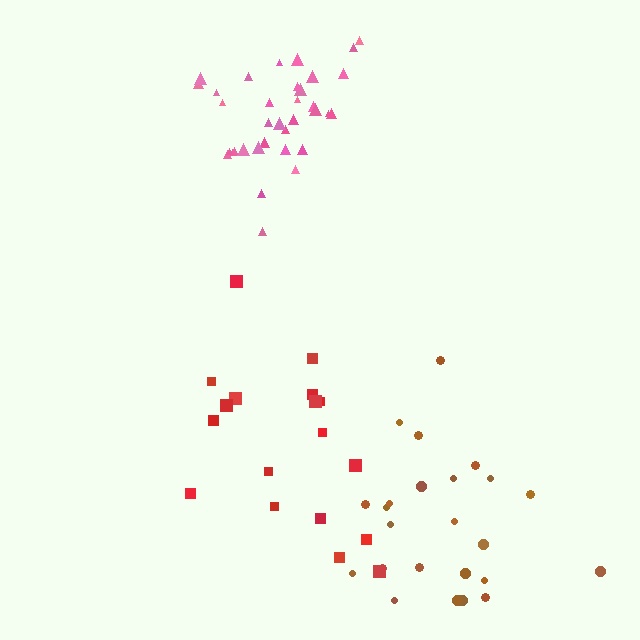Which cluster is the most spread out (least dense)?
Red.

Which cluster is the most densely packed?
Pink.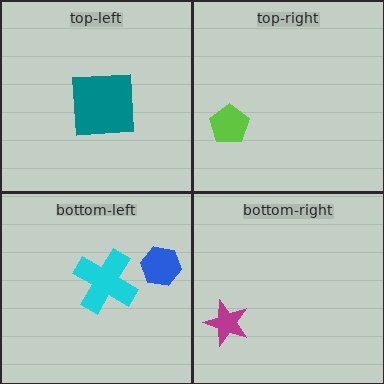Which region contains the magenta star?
The bottom-right region.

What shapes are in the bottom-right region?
The magenta star.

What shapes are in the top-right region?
The lime pentagon.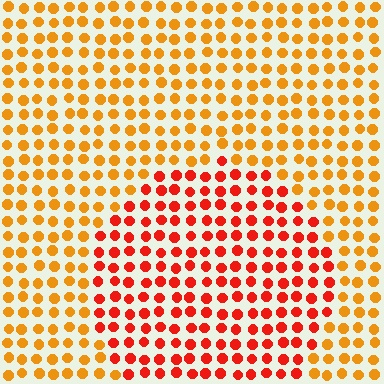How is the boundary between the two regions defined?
The boundary is defined purely by a slight shift in hue (about 34 degrees). Spacing, size, and orientation are identical on both sides.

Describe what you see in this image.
The image is filled with small orange elements in a uniform arrangement. A circle-shaped region is visible where the elements are tinted to a slightly different hue, forming a subtle color boundary.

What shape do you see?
I see a circle.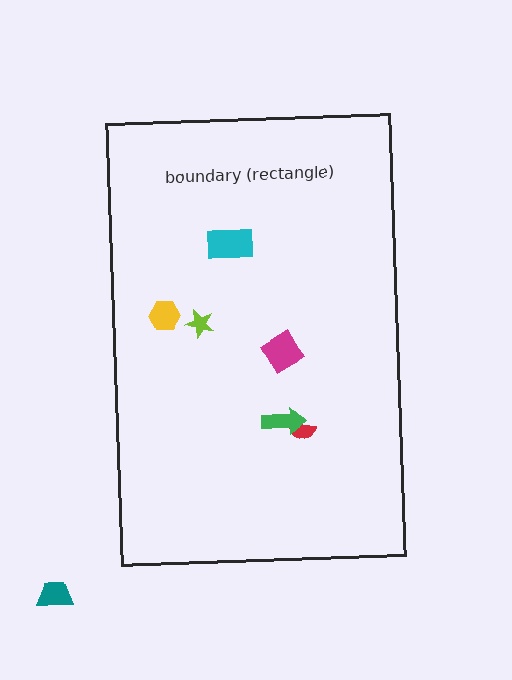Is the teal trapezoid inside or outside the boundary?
Outside.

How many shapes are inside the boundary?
6 inside, 1 outside.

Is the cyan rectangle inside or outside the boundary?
Inside.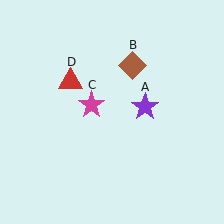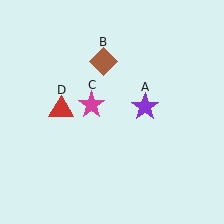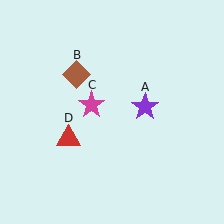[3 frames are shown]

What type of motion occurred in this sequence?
The brown diamond (object B), red triangle (object D) rotated counterclockwise around the center of the scene.